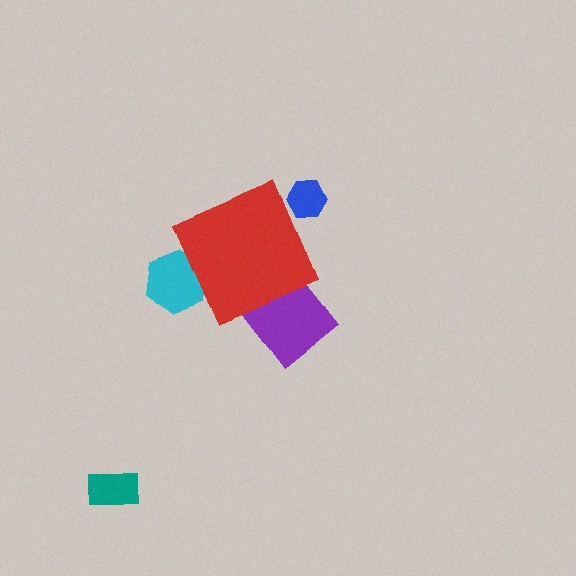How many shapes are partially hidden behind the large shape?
3 shapes are partially hidden.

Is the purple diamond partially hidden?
Yes, the purple diamond is partially hidden behind the red diamond.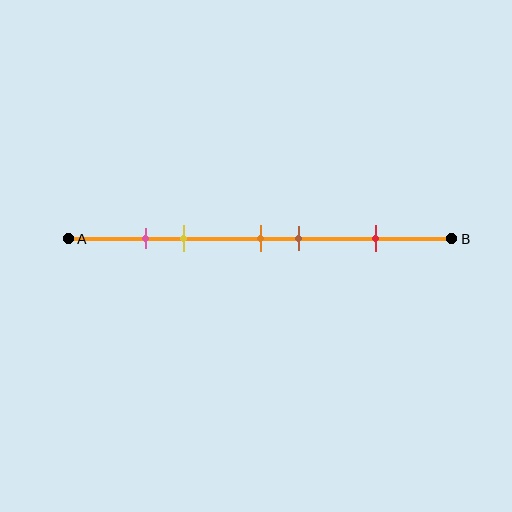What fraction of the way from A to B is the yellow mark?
The yellow mark is approximately 30% (0.3) of the way from A to B.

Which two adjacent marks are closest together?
The pink and yellow marks are the closest adjacent pair.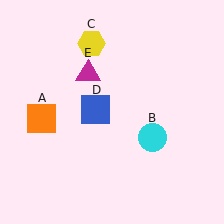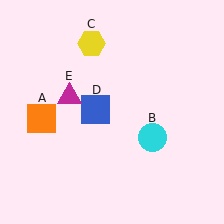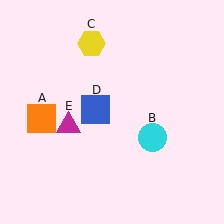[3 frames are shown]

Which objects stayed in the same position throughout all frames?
Orange square (object A) and cyan circle (object B) and yellow hexagon (object C) and blue square (object D) remained stationary.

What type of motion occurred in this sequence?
The magenta triangle (object E) rotated counterclockwise around the center of the scene.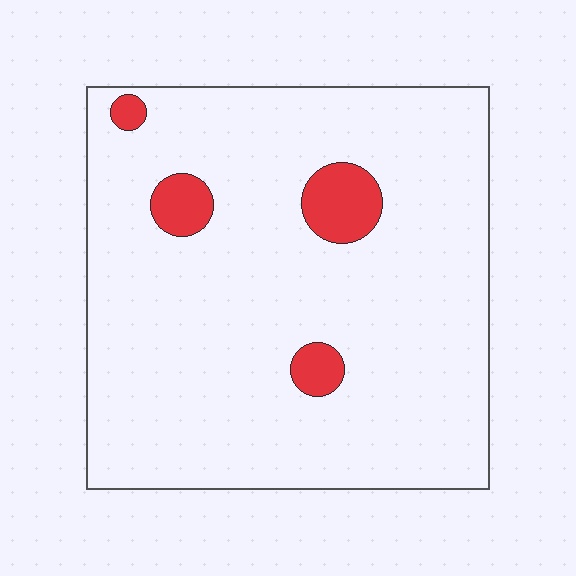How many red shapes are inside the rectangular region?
4.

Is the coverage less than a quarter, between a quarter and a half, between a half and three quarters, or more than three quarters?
Less than a quarter.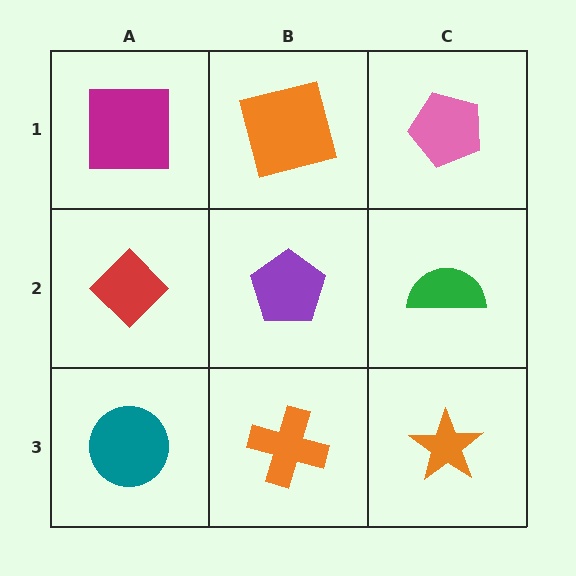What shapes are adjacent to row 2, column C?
A pink pentagon (row 1, column C), an orange star (row 3, column C), a purple pentagon (row 2, column B).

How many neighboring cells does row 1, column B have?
3.